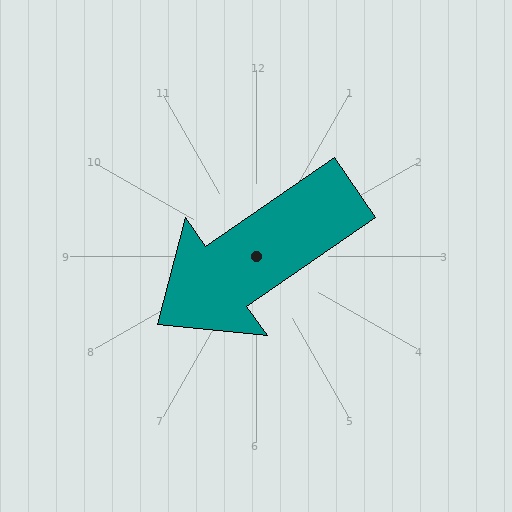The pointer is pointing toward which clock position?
Roughly 8 o'clock.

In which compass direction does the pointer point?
Southwest.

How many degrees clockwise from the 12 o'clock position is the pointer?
Approximately 235 degrees.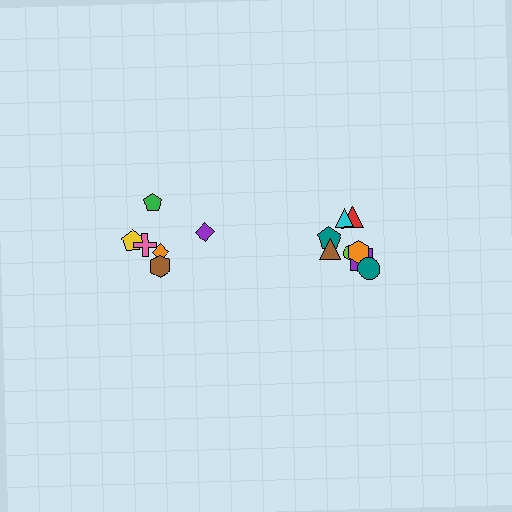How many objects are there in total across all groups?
There are 14 objects.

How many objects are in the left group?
There are 6 objects.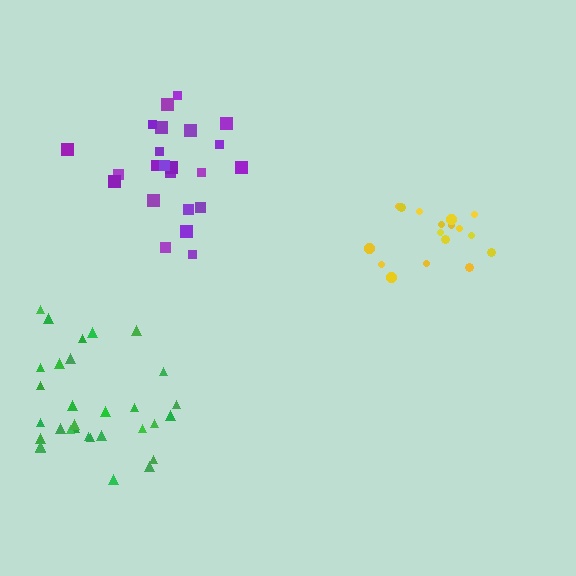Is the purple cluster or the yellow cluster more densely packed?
Yellow.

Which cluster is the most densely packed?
Yellow.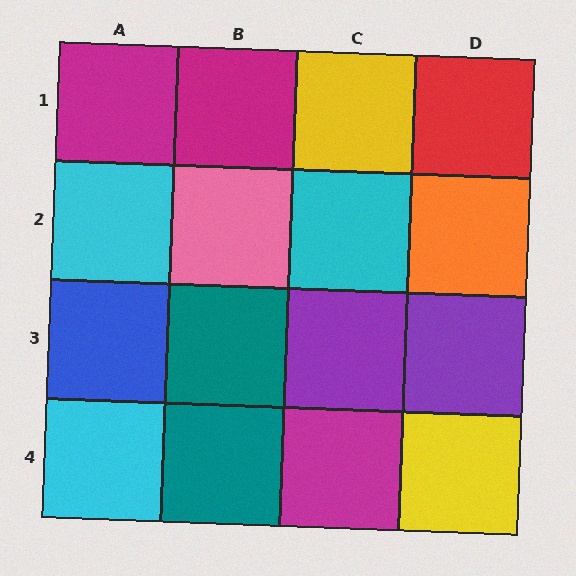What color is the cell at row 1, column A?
Magenta.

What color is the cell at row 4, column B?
Teal.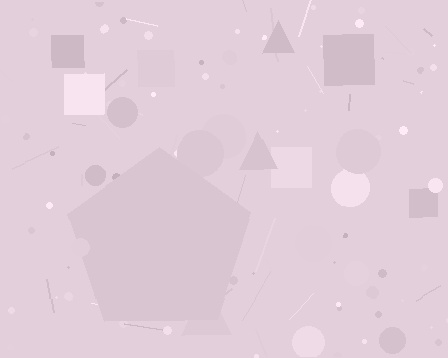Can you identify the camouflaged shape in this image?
The camouflaged shape is a pentagon.